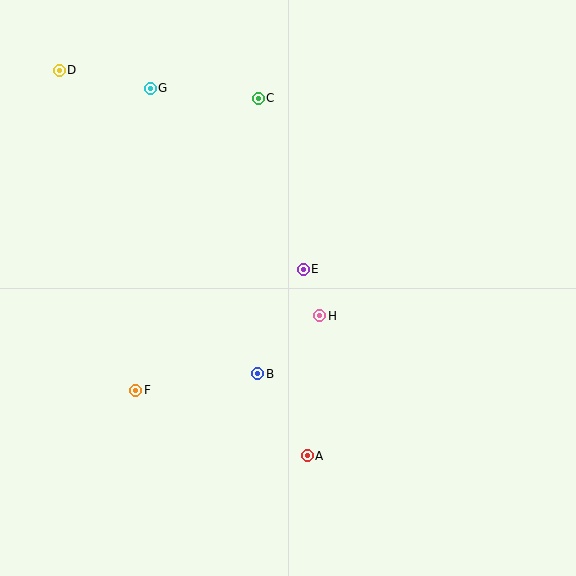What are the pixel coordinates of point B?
Point B is at (258, 374).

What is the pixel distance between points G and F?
The distance between G and F is 302 pixels.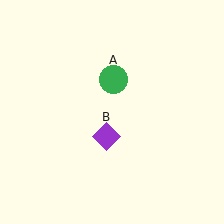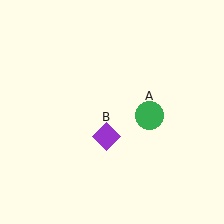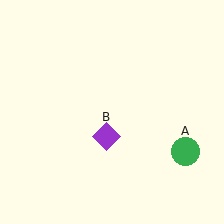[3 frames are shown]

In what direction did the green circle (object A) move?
The green circle (object A) moved down and to the right.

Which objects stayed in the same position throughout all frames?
Purple diamond (object B) remained stationary.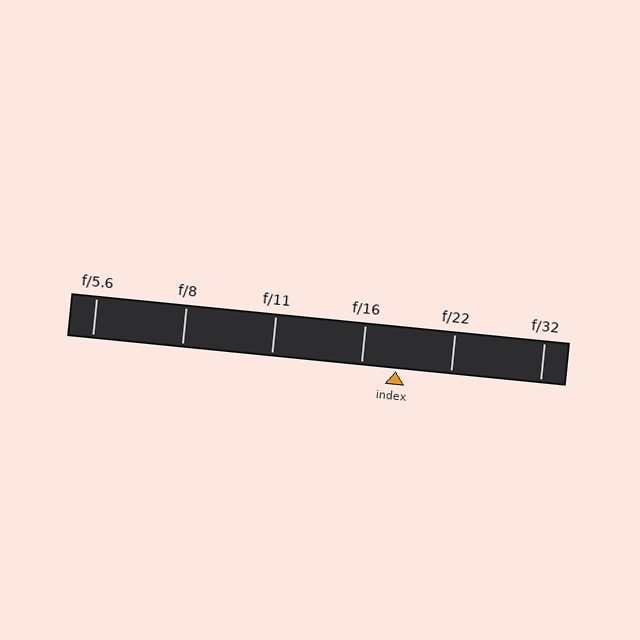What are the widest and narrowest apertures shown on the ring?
The widest aperture shown is f/5.6 and the narrowest is f/32.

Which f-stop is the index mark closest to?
The index mark is closest to f/16.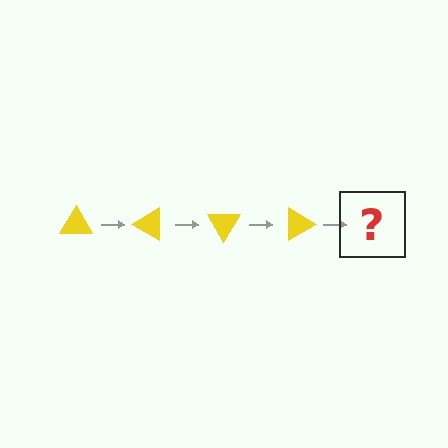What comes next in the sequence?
The next element should be a yellow triangle rotated 120 degrees.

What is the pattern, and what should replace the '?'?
The pattern is that the triangle rotates 30 degrees each step. The '?' should be a yellow triangle rotated 120 degrees.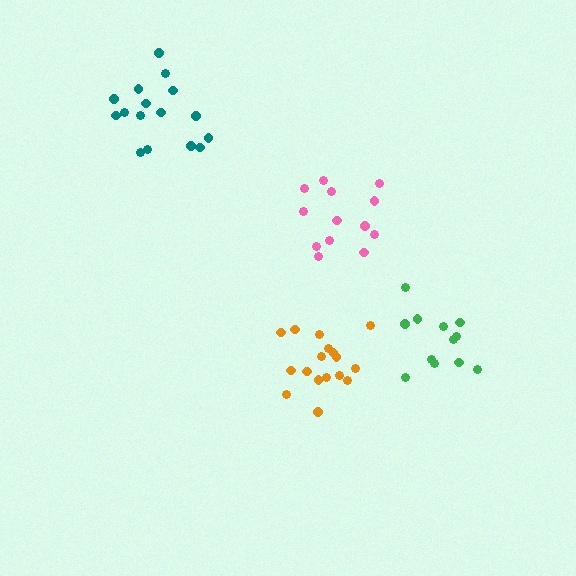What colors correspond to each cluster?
The clusters are colored: pink, orange, teal, green.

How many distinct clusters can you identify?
There are 4 distinct clusters.